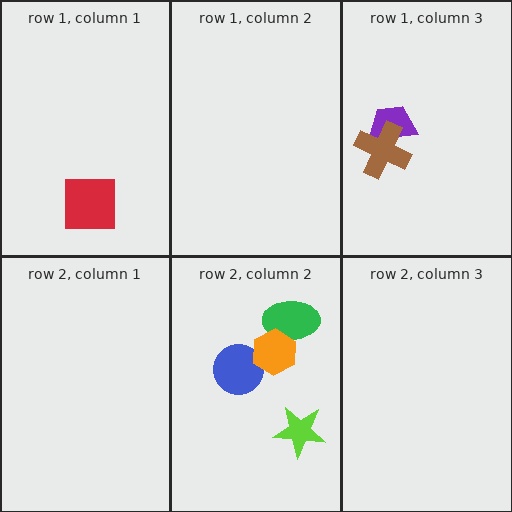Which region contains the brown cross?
The row 1, column 3 region.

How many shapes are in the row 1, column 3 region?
2.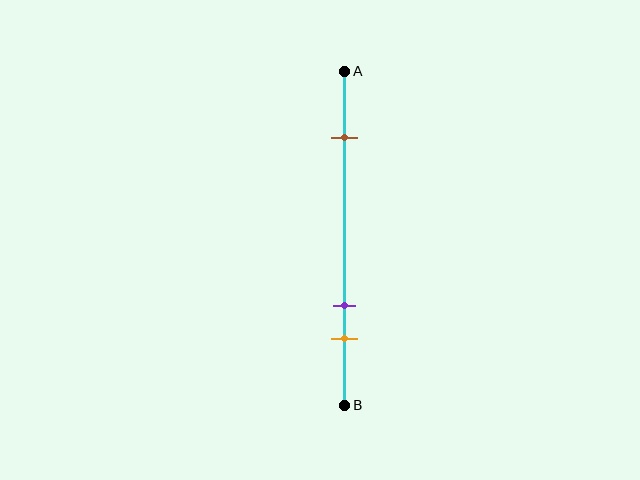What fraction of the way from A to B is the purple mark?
The purple mark is approximately 70% (0.7) of the way from A to B.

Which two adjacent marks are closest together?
The purple and orange marks are the closest adjacent pair.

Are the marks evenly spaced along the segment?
No, the marks are not evenly spaced.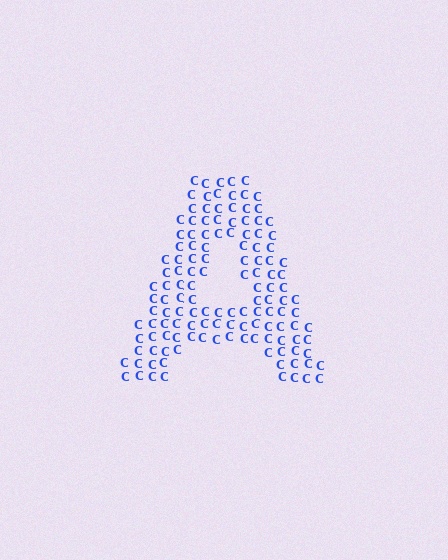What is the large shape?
The large shape is the letter A.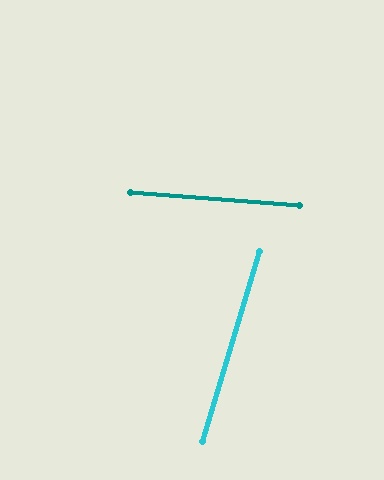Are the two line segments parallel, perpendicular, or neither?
Neither parallel nor perpendicular — they differ by about 78°.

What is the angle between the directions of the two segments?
Approximately 78 degrees.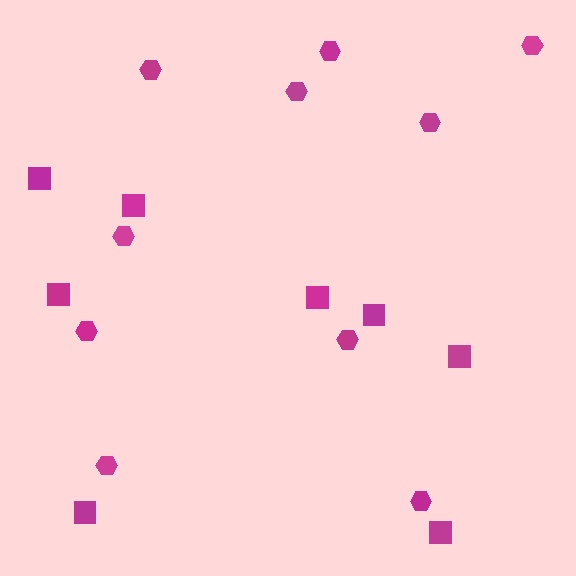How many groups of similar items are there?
There are 2 groups: one group of squares (8) and one group of hexagons (10).